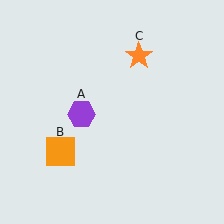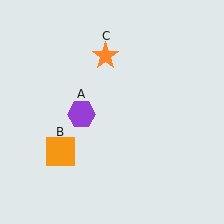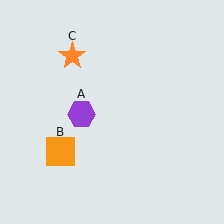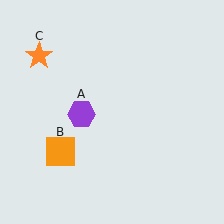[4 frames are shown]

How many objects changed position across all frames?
1 object changed position: orange star (object C).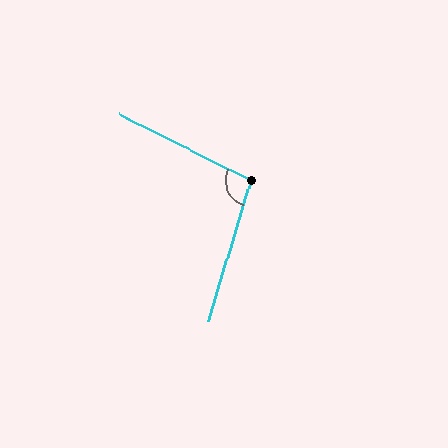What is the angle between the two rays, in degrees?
Approximately 100 degrees.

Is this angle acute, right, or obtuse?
It is obtuse.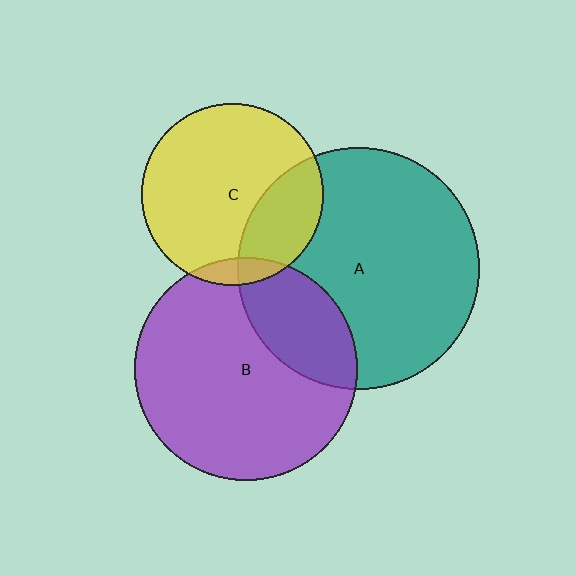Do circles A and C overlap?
Yes.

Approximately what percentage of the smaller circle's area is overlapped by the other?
Approximately 25%.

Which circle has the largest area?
Circle A (teal).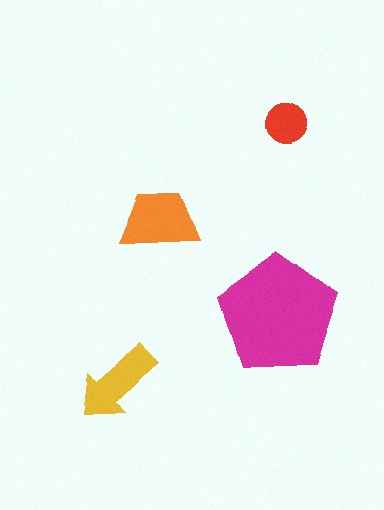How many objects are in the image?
There are 4 objects in the image.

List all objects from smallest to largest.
The red circle, the yellow arrow, the orange trapezoid, the magenta pentagon.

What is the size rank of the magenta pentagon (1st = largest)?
1st.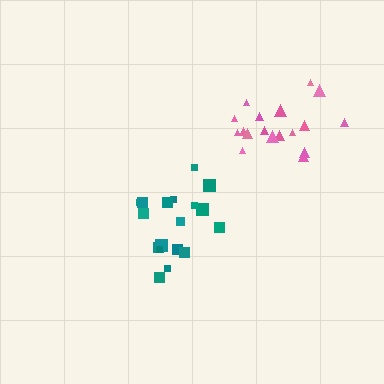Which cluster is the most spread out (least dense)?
Teal.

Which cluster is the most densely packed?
Pink.